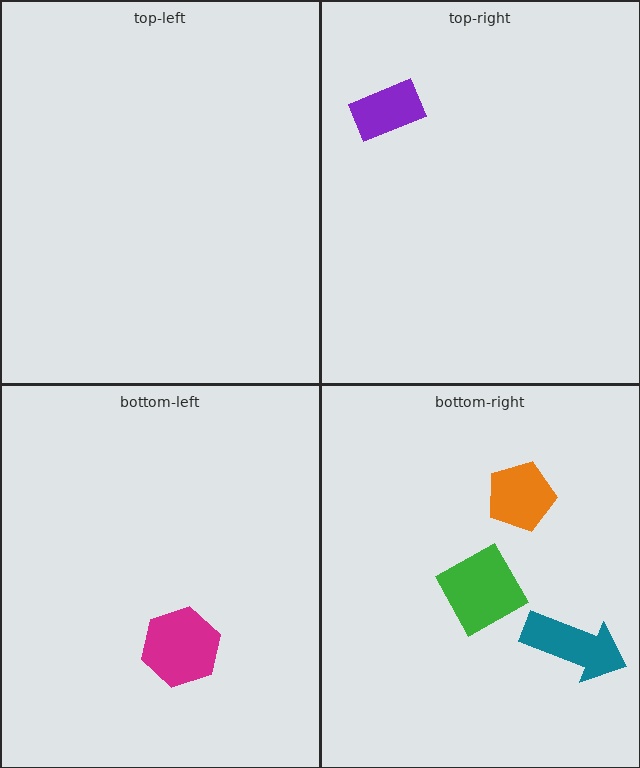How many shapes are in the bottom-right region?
3.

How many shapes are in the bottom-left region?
1.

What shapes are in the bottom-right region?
The orange pentagon, the green diamond, the teal arrow.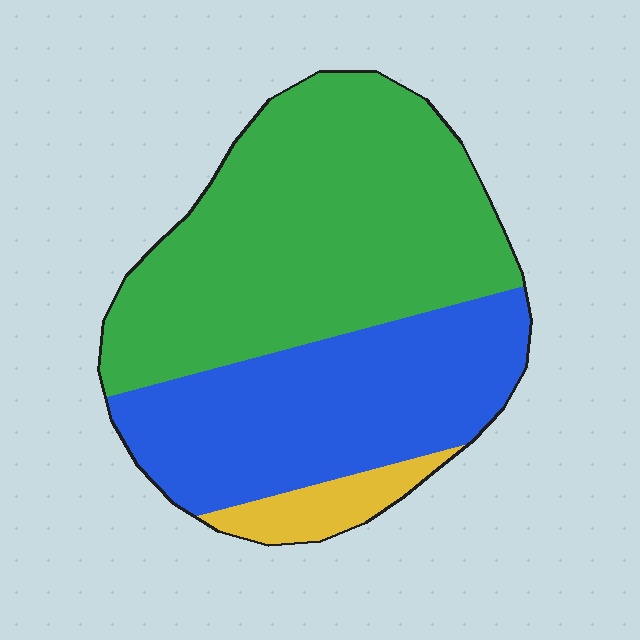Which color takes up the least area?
Yellow, at roughly 5%.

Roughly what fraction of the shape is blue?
Blue takes up between a third and a half of the shape.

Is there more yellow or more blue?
Blue.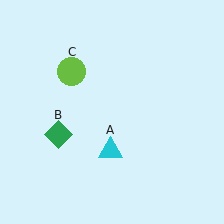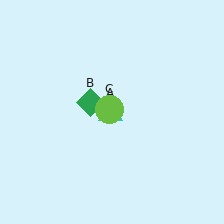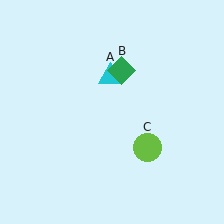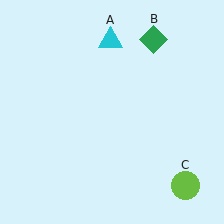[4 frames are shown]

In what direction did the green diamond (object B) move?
The green diamond (object B) moved up and to the right.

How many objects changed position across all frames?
3 objects changed position: cyan triangle (object A), green diamond (object B), lime circle (object C).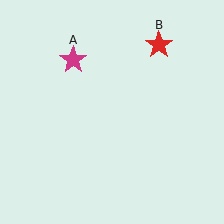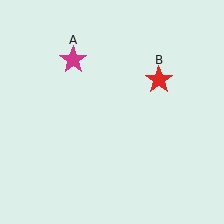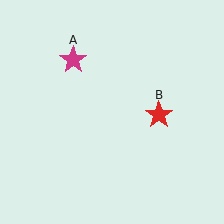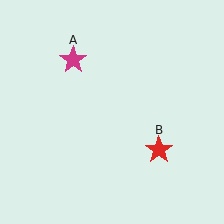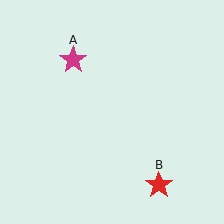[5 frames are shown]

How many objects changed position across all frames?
1 object changed position: red star (object B).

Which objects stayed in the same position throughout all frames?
Magenta star (object A) remained stationary.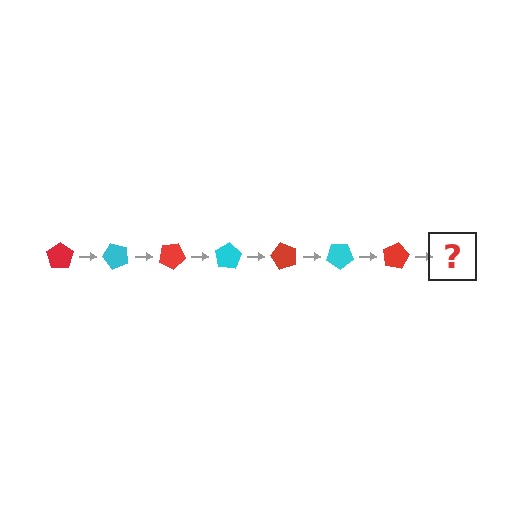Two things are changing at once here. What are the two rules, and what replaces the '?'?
The two rules are that it rotates 50 degrees each step and the color cycles through red and cyan. The '?' should be a cyan pentagon, rotated 350 degrees from the start.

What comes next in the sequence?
The next element should be a cyan pentagon, rotated 350 degrees from the start.